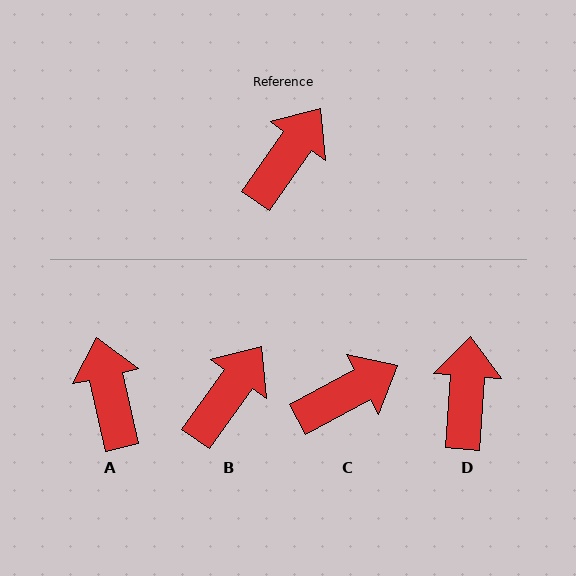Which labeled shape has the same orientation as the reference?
B.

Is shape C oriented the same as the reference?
No, it is off by about 27 degrees.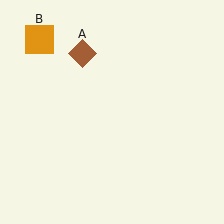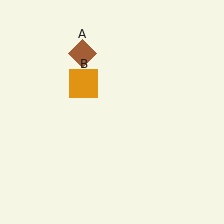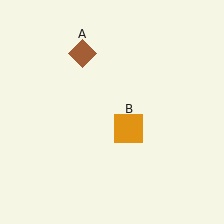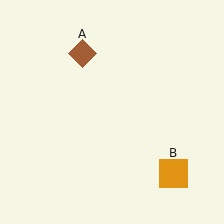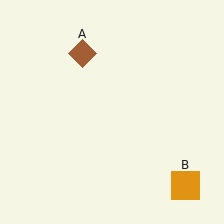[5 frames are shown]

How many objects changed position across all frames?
1 object changed position: orange square (object B).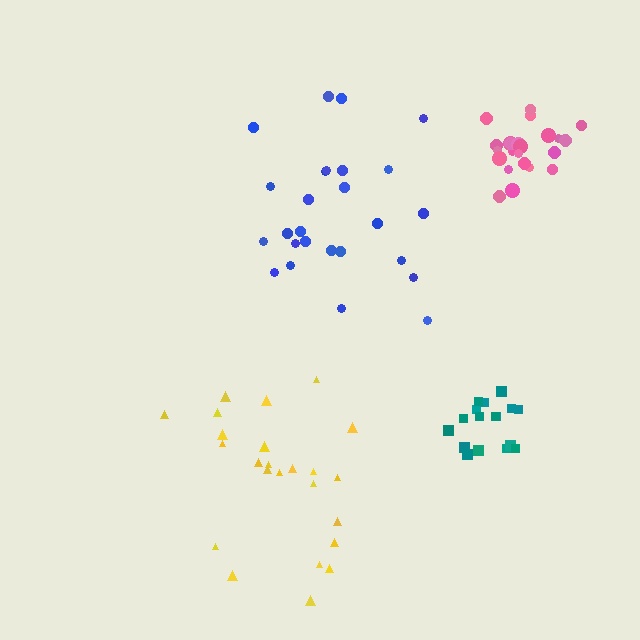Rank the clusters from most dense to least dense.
pink, teal, yellow, blue.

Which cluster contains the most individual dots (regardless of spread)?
Blue (26).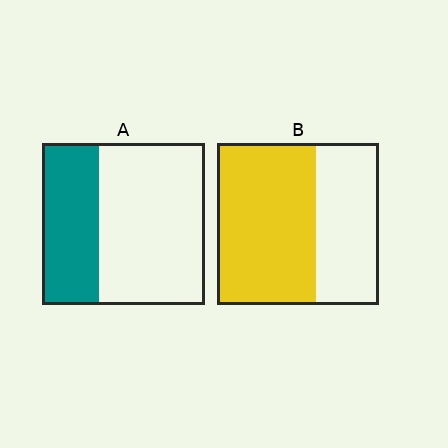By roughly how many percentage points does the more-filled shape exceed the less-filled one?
By roughly 25 percentage points (B over A).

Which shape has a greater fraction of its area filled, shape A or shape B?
Shape B.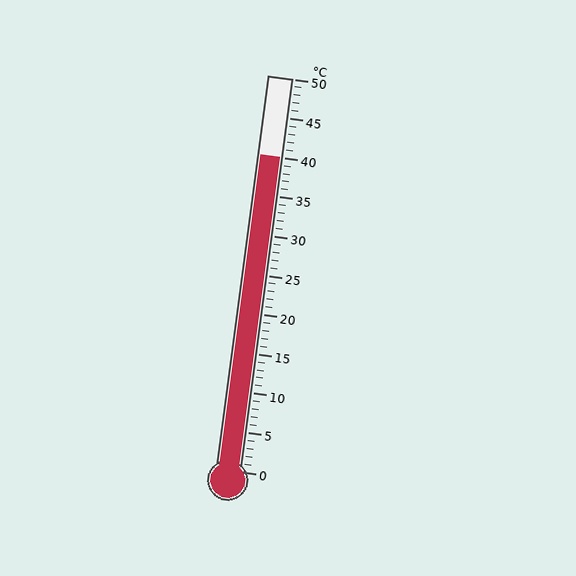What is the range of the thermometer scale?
The thermometer scale ranges from 0°C to 50°C.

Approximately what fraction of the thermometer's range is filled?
The thermometer is filled to approximately 80% of its range.